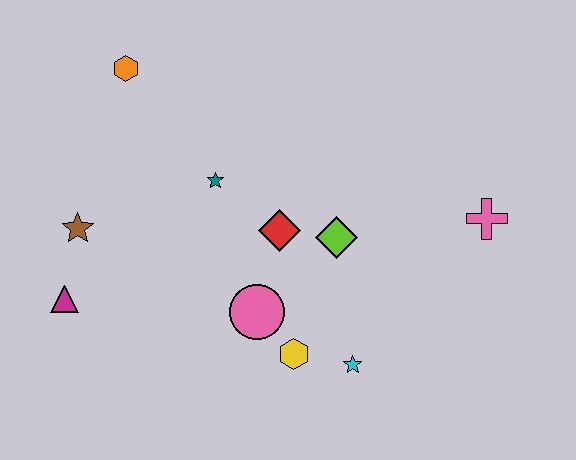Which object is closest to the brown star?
The magenta triangle is closest to the brown star.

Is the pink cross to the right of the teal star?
Yes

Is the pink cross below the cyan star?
No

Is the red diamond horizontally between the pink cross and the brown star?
Yes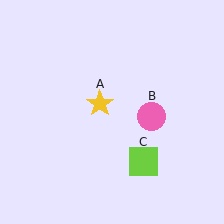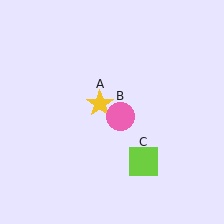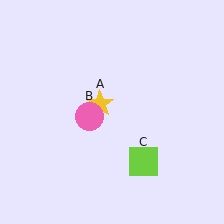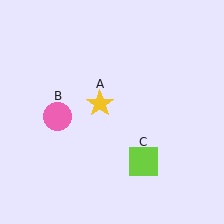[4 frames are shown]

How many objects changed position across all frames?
1 object changed position: pink circle (object B).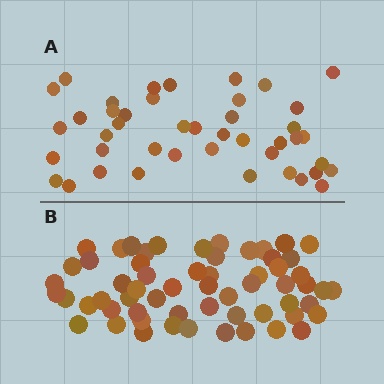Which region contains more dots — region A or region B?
Region B (the bottom region) has more dots.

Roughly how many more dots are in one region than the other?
Region B has approximately 15 more dots than region A.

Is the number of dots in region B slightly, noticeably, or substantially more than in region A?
Region B has noticeably more, but not dramatically so. The ratio is roughly 1.4 to 1.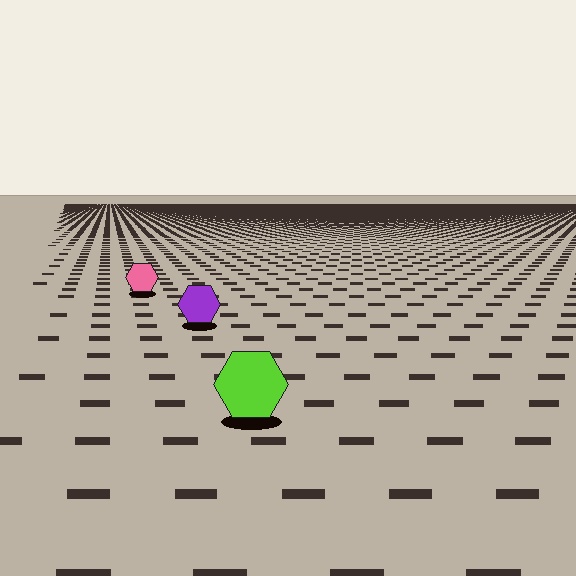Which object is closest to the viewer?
The lime hexagon is closest. The texture marks near it are larger and more spread out.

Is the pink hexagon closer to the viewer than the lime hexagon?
No. The lime hexagon is closer — you can tell from the texture gradient: the ground texture is coarser near it.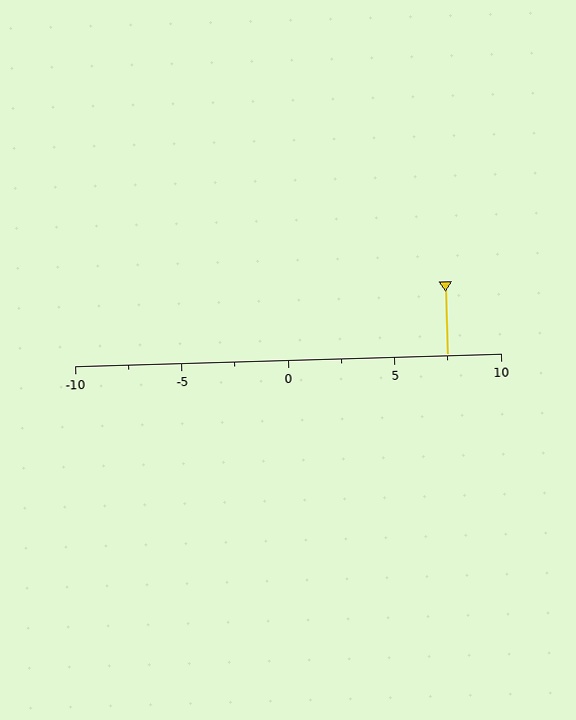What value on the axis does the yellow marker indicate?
The marker indicates approximately 7.5.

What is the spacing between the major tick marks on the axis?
The major ticks are spaced 5 apart.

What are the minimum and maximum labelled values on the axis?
The axis runs from -10 to 10.